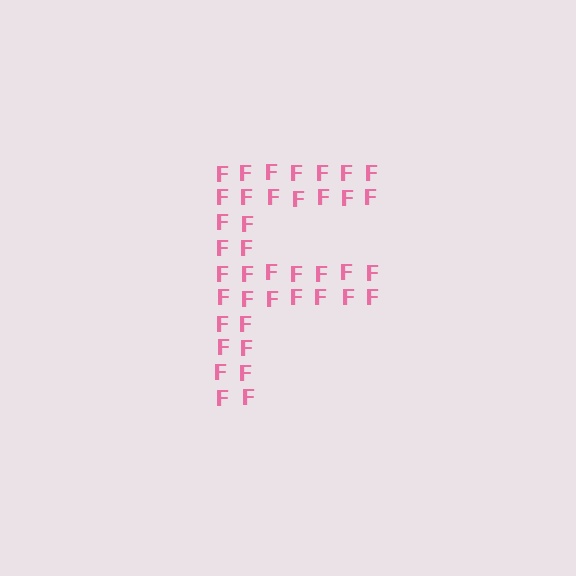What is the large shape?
The large shape is the letter F.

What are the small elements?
The small elements are letter F's.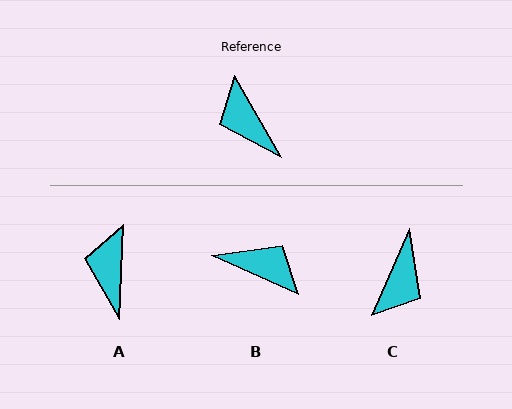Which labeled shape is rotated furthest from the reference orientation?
B, about 144 degrees away.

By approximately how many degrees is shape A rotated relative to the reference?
Approximately 32 degrees clockwise.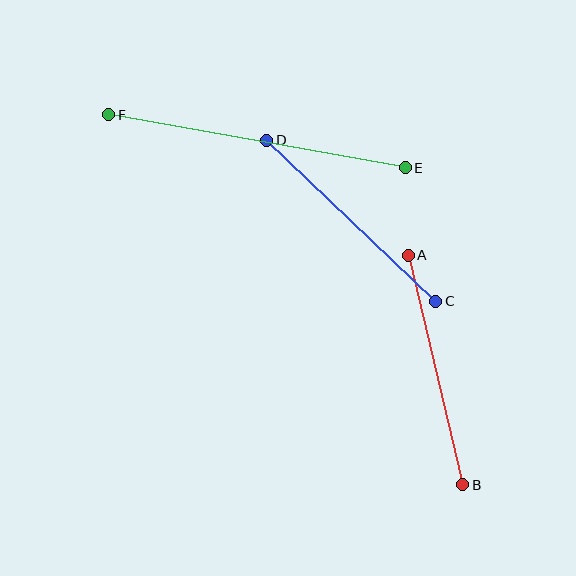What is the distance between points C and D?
The distance is approximately 234 pixels.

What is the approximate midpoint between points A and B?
The midpoint is at approximately (436, 370) pixels.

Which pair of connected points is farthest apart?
Points E and F are farthest apart.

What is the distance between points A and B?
The distance is approximately 236 pixels.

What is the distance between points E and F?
The distance is approximately 301 pixels.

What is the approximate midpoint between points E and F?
The midpoint is at approximately (257, 141) pixels.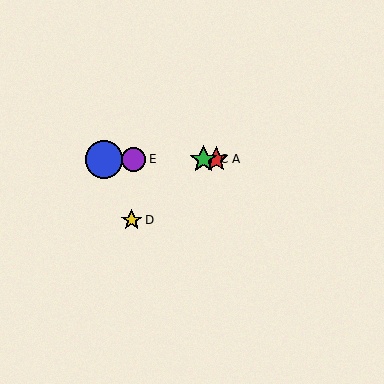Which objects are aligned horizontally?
Objects A, B, C, E are aligned horizontally.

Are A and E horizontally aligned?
Yes, both are at y≈159.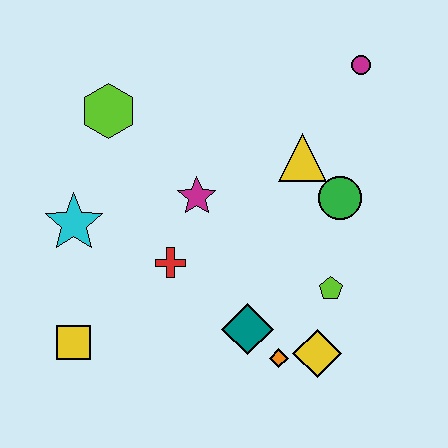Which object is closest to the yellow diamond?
The orange diamond is closest to the yellow diamond.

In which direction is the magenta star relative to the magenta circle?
The magenta star is to the left of the magenta circle.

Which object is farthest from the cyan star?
The magenta circle is farthest from the cyan star.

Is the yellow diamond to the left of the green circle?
Yes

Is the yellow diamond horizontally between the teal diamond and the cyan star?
No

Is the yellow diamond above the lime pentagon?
No